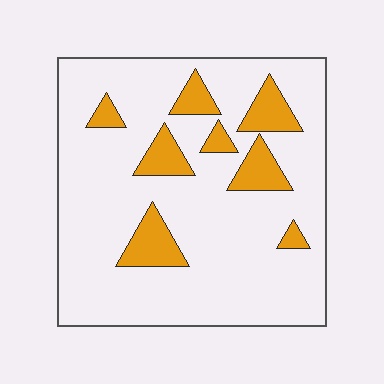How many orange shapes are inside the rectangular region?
8.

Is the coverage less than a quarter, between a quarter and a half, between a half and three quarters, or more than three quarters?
Less than a quarter.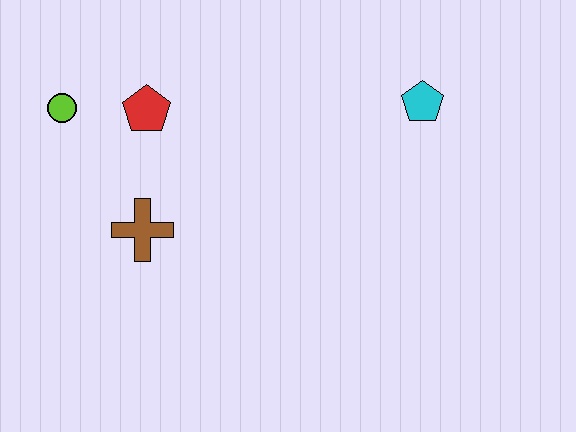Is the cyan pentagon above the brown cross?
Yes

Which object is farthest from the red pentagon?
The cyan pentagon is farthest from the red pentagon.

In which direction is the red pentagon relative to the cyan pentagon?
The red pentagon is to the left of the cyan pentagon.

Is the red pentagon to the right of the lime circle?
Yes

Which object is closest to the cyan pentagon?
The red pentagon is closest to the cyan pentagon.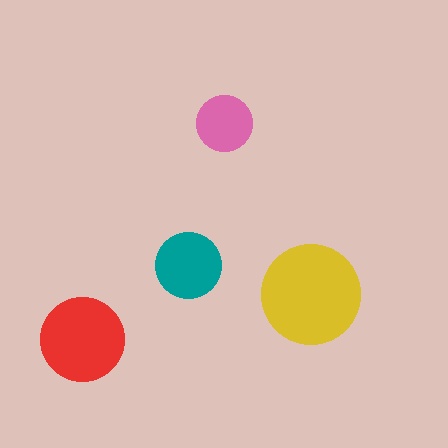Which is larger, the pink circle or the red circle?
The red one.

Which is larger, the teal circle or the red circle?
The red one.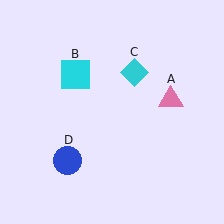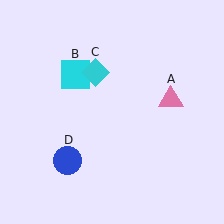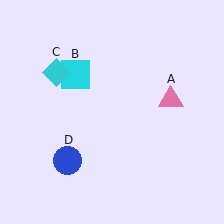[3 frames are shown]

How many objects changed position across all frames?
1 object changed position: cyan diamond (object C).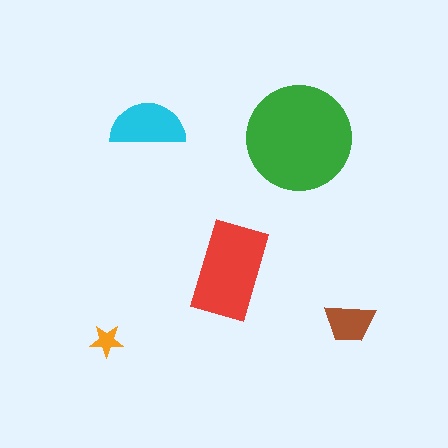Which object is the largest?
The green circle.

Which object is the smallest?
The orange star.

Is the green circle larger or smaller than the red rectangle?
Larger.